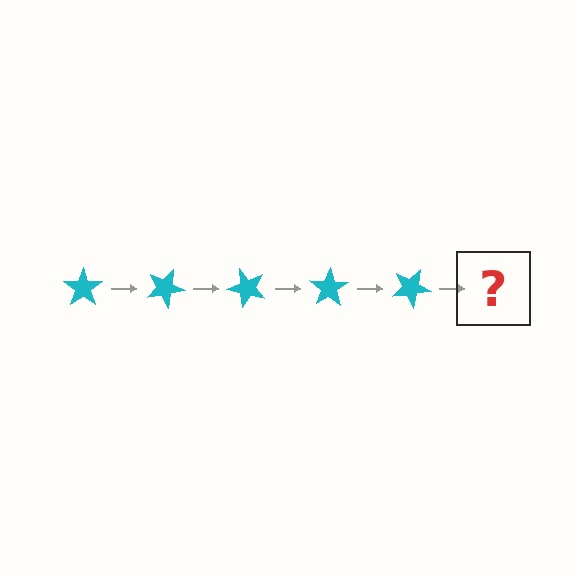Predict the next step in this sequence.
The next step is a cyan star rotated 125 degrees.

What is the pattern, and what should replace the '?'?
The pattern is that the star rotates 25 degrees each step. The '?' should be a cyan star rotated 125 degrees.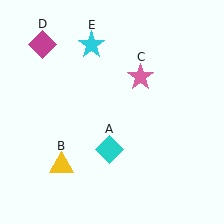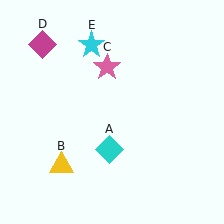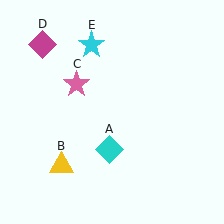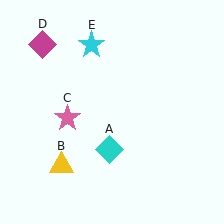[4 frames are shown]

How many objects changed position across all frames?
1 object changed position: pink star (object C).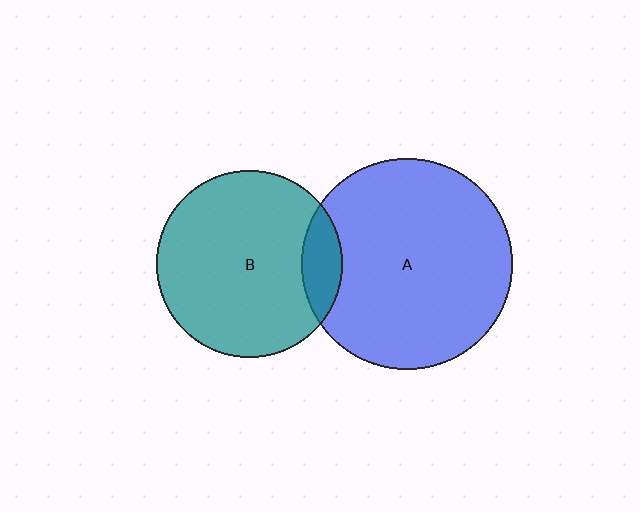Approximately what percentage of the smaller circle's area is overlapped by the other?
Approximately 15%.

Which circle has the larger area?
Circle A (blue).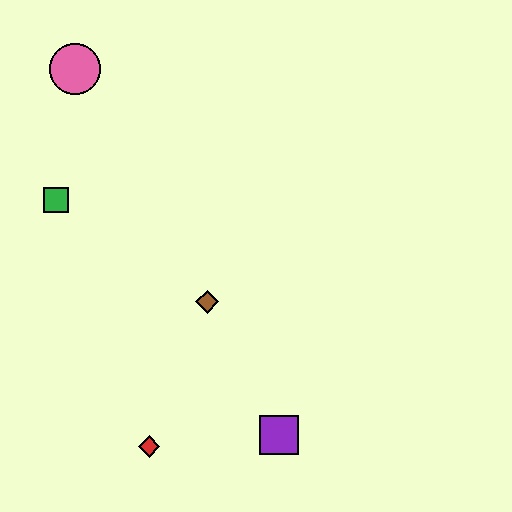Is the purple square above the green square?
No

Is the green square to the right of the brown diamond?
No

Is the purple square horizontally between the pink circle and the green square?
No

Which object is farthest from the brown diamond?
The pink circle is farthest from the brown diamond.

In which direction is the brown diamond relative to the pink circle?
The brown diamond is below the pink circle.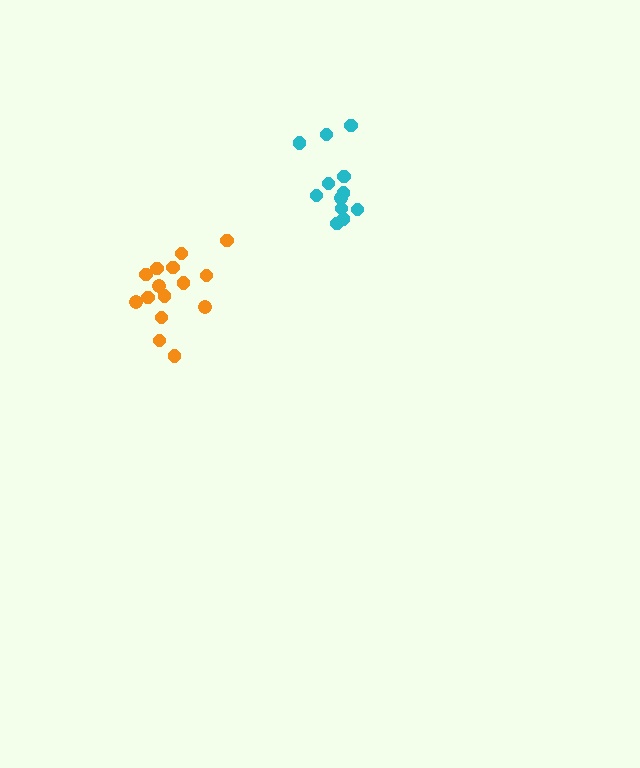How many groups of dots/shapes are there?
There are 2 groups.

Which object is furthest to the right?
The cyan cluster is rightmost.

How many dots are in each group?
Group 1: 15 dots, Group 2: 12 dots (27 total).